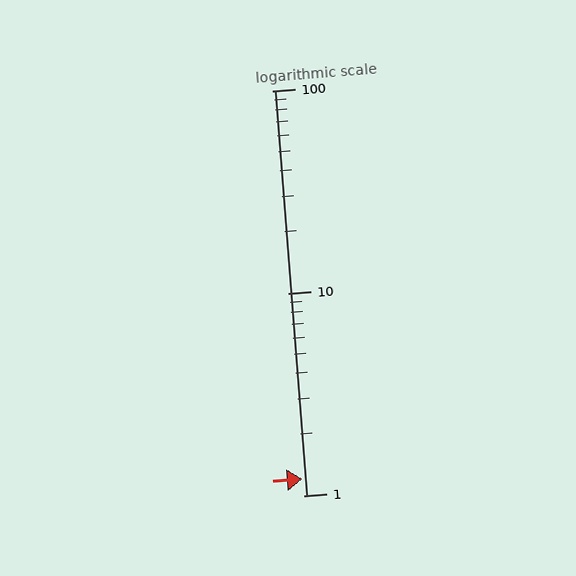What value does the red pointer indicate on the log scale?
The pointer indicates approximately 1.2.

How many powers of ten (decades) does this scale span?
The scale spans 2 decades, from 1 to 100.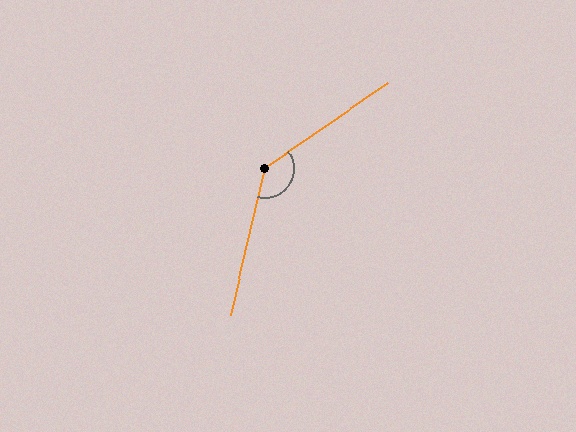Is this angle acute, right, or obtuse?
It is obtuse.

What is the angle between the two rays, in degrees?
Approximately 138 degrees.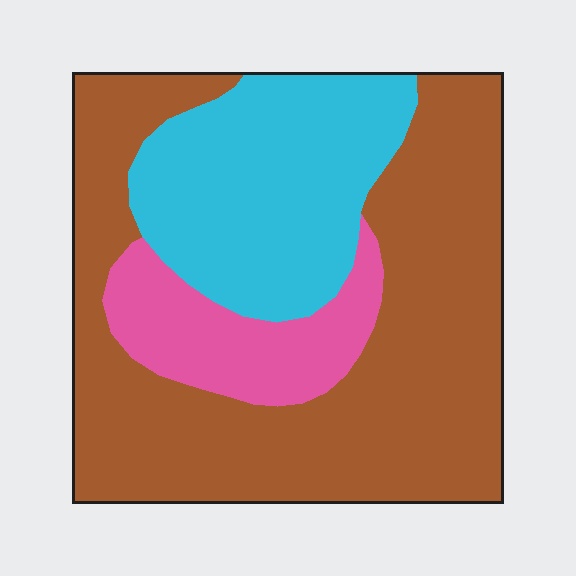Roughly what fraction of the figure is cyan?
Cyan covers 27% of the figure.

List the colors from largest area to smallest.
From largest to smallest: brown, cyan, pink.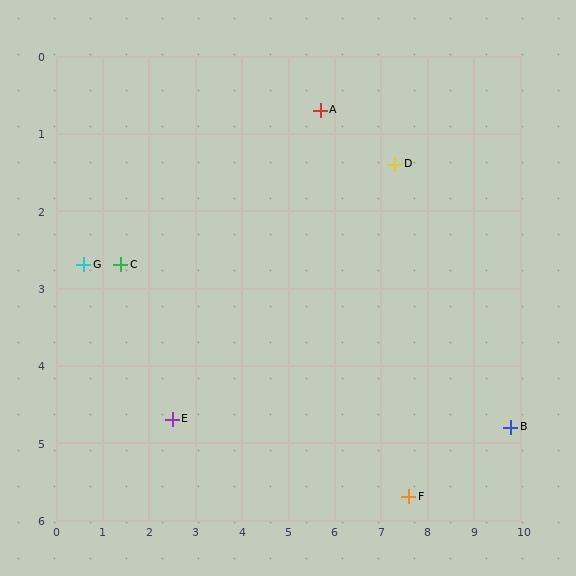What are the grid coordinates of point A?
Point A is at approximately (5.7, 0.7).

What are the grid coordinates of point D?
Point D is at approximately (7.3, 1.4).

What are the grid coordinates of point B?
Point B is at approximately (9.8, 4.8).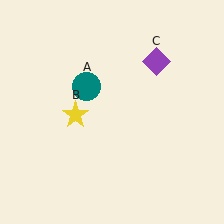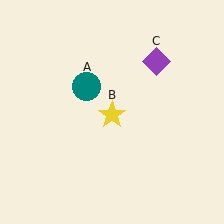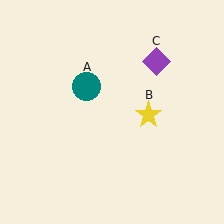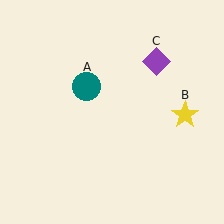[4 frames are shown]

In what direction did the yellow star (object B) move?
The yellow star (object B) moved right.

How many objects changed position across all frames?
1 object changed position: yellow star (object B).